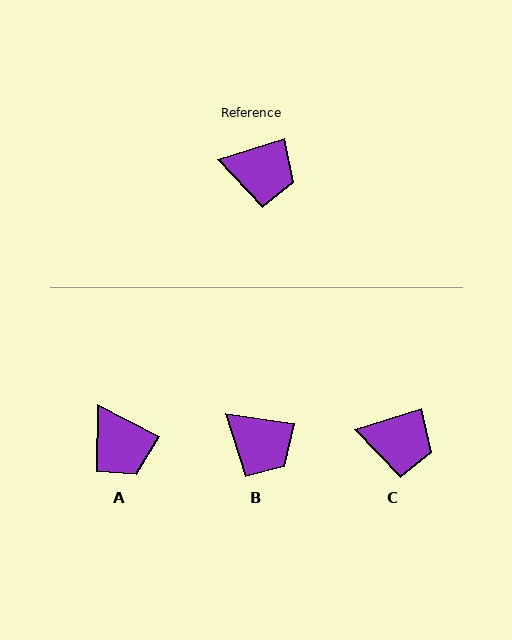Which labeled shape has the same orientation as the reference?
C.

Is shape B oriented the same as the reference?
No, it is off by about 25 degrees.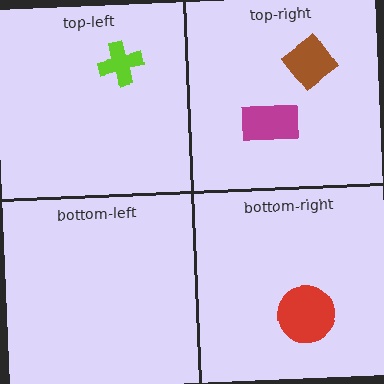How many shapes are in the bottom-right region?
1.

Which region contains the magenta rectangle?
The top-right region.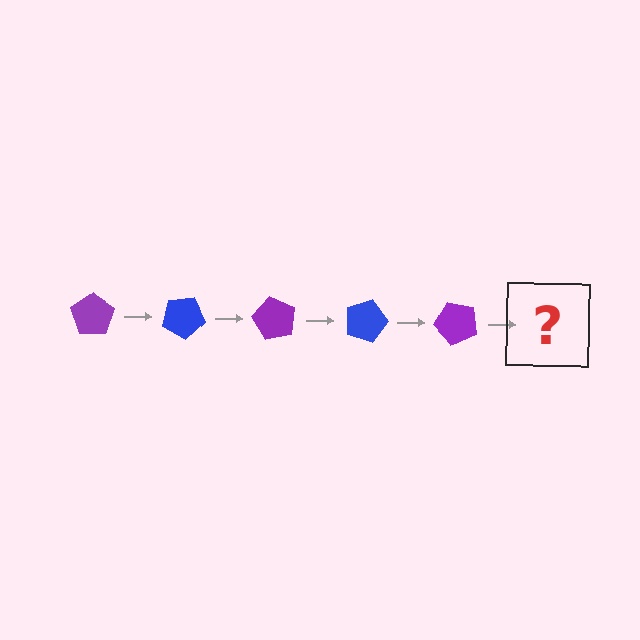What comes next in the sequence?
The next element should be a blue pentagon, rotated 150 degrees from the start.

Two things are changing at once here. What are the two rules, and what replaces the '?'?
The two rules are that it rotates 30 degrees each step and the color cycles through purple and blue. The '?' should be a blue pentagon, rotated 150 degrees from the start.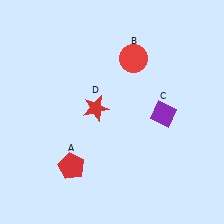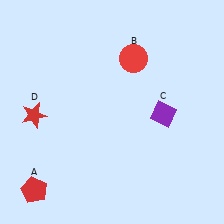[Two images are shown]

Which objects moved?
The objects that moved are: the red pentagon (A), the red star (D).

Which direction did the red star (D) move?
The red star (D) moved left.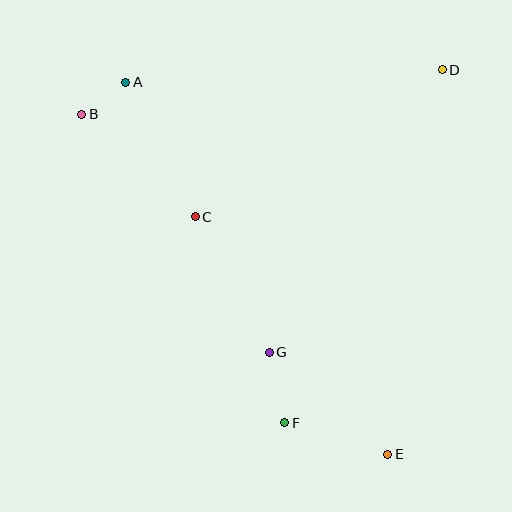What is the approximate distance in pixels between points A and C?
The distance between A and C is approximately 152 pixels.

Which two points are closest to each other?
Points A and B are closest to each other.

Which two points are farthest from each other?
Points B and E are farthest from each other.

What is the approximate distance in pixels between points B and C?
The distance between B and C is approximately 153 pixels.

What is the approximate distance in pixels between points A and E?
The distance between A and E is approximately 455 pixels.